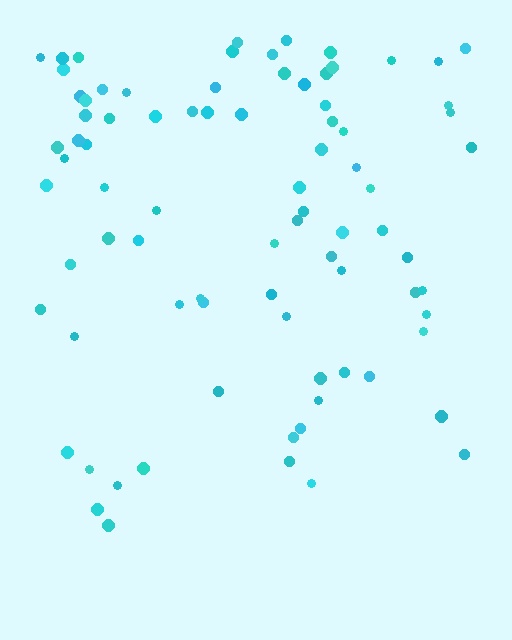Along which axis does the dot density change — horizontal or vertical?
Vertical.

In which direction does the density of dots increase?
From bottom to top, with the top side densest.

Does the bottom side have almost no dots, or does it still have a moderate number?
Still a moderate number, just noticeably fewer than the top.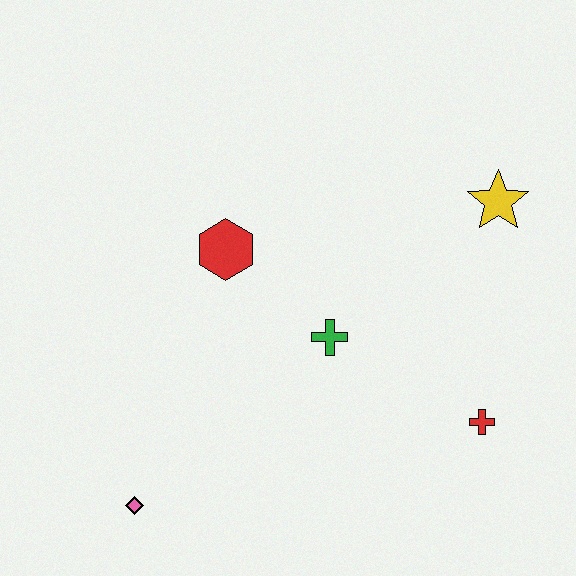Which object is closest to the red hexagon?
The green cross is closest to the red hexagon.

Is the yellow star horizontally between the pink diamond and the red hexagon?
No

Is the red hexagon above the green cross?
Yes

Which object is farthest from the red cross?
The pink diamond is farthest from the red cross.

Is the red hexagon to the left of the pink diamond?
No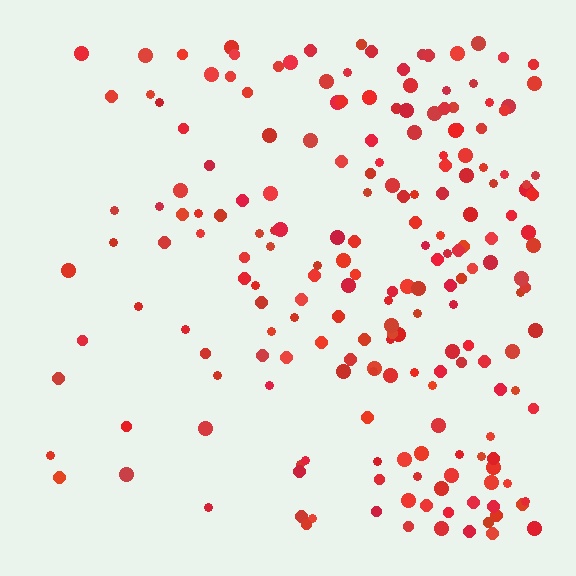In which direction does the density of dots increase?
From left to right, with the right side densest.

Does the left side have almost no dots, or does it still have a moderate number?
Still a moderate number, just noticeably fewer than the right.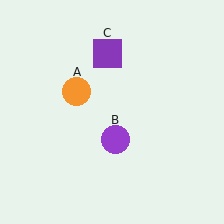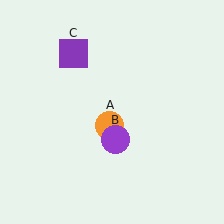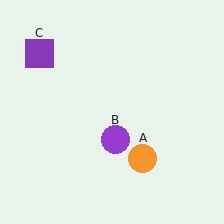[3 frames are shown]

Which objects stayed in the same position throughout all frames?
Purple circle (object B) remained stationary.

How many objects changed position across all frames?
2 objects changed position: orange circle (object A), purple square (object C).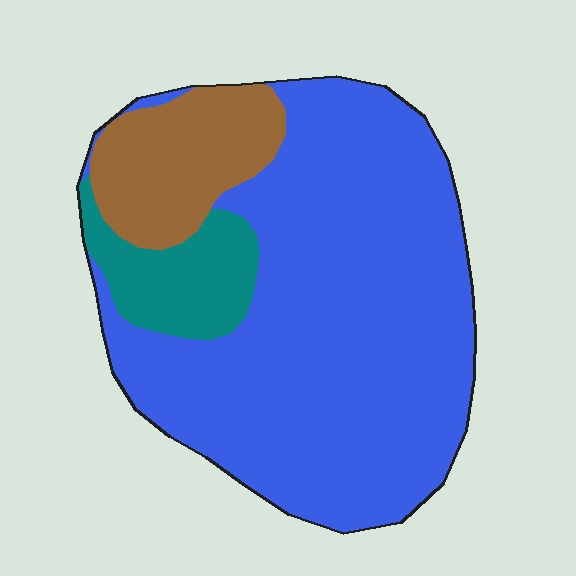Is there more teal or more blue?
Blue.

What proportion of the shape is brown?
Brown covers 15% of the shape.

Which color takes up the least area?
Teal, at roughly 10%.